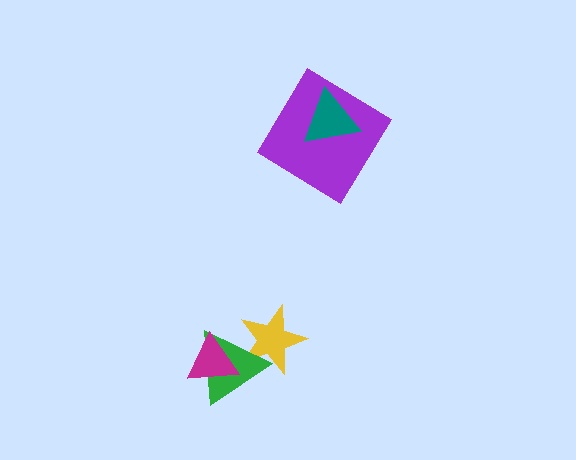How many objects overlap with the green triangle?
2 objects overlap with the green triangle.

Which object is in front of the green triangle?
The magenta triangle is in front of the green triangle.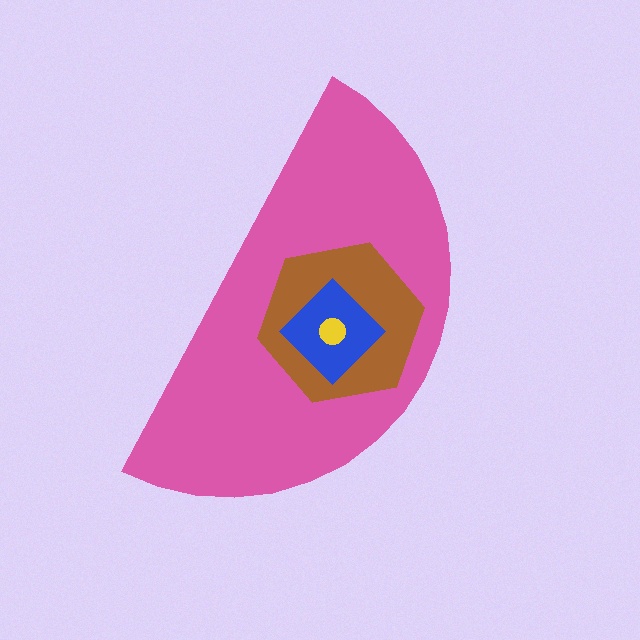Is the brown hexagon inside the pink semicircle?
Yes.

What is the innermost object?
The yellow circle.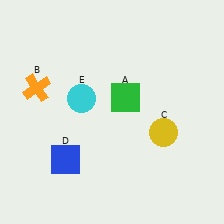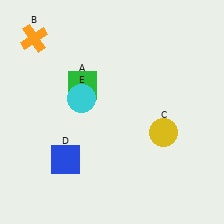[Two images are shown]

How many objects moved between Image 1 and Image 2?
2 objects moved between the two images.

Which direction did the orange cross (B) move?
The orange cross (B) moved up.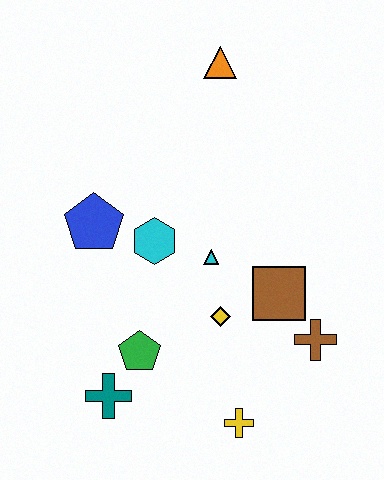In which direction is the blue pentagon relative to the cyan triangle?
The blue pentagon is to the left of the cyan triangle.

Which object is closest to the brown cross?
The brown square is closest to the brown cross.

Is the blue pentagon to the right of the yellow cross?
No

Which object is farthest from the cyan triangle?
The orange triangle is farthest from the cyan triangle.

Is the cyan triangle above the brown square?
Yes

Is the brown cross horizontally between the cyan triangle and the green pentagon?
No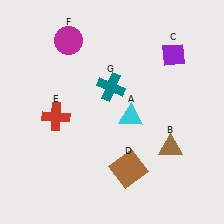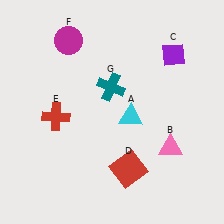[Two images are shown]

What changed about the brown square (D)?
In Image 1, D is brown. In Image 2, it changed to red.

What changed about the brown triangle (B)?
In Image 1, B is brown. In Image 2, it changed to pink.